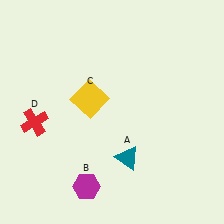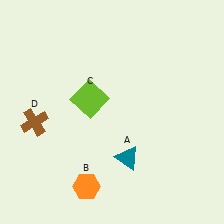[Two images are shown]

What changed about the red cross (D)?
In Image 1, D is red. In Image 2, it changed to brown.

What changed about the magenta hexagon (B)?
In Image 1, B is magenta. In Image 2, it changed to orange.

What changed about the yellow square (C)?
In Image 1, C is yellow. In Image 2, it changed to lime.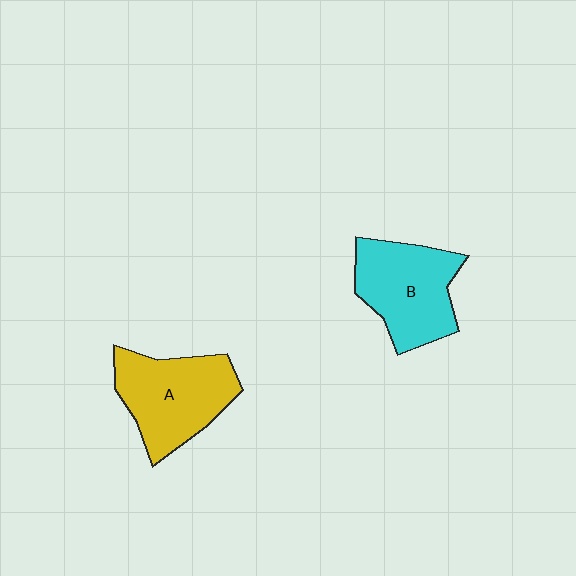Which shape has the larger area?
Shape A (yellow).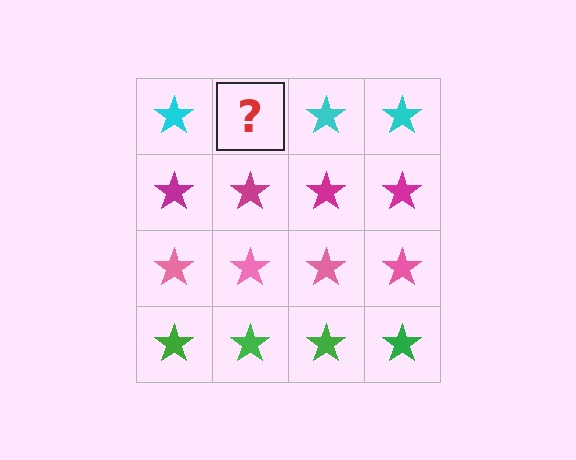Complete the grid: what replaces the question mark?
The question mark should be replaced with a cyan star.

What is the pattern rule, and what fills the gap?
The rule is that each row has a consistent color. The gap should be filled with a cyan star.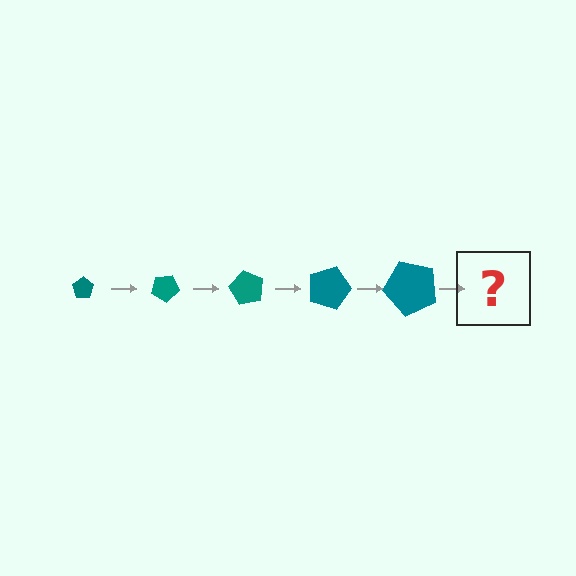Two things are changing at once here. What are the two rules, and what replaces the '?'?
The two rules are that the pentagon grows larger each step and it rotates 30 degrees each step. The '?' should be a pentagon, larger than the previous one and rotated 150 degrees from the start.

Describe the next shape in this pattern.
It should be a pentagon, larger than the previous one and rotated 150 degrees from the start.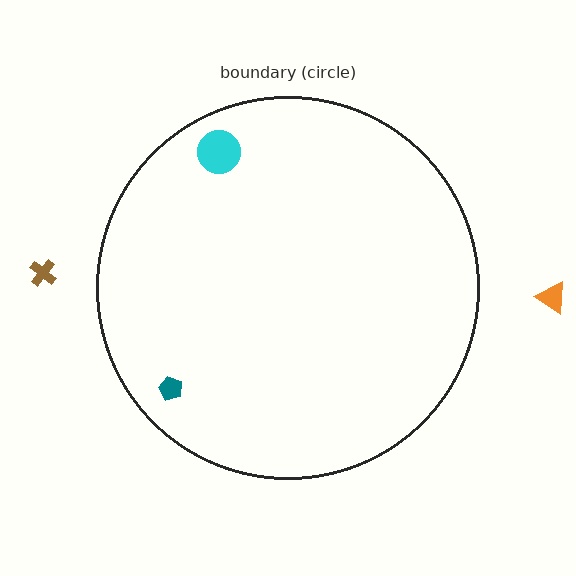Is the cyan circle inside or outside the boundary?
Inside.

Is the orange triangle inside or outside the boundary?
Outside.